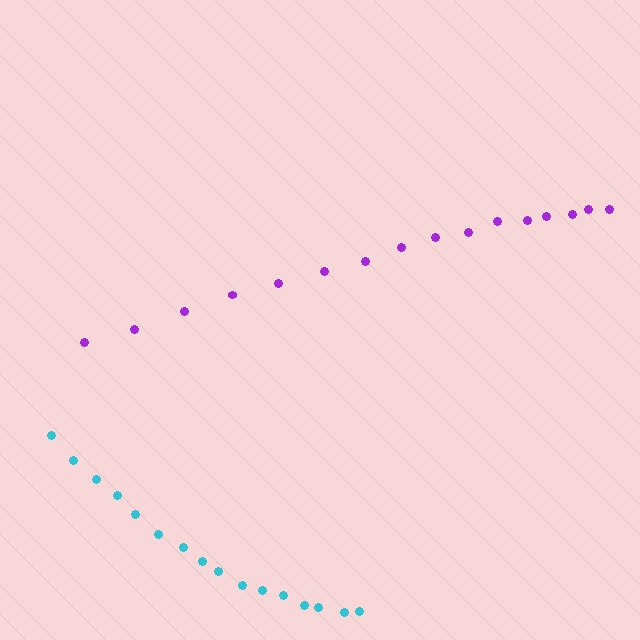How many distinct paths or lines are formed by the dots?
There are 2 distinct paths.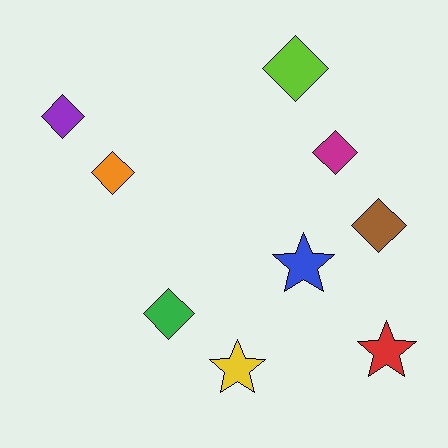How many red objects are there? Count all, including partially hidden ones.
There is 1 red object.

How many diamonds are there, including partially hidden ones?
There are 6 diamonds.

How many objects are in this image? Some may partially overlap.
There are 9 objects.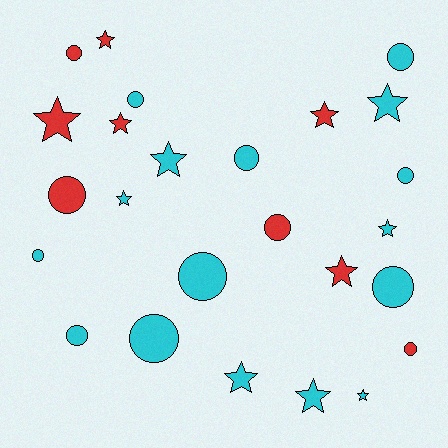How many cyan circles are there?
There are 9 cyan circles.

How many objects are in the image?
There are 25 objects.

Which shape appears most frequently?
Circle, with 13 objects.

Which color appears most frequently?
Cyan, with 16 objects.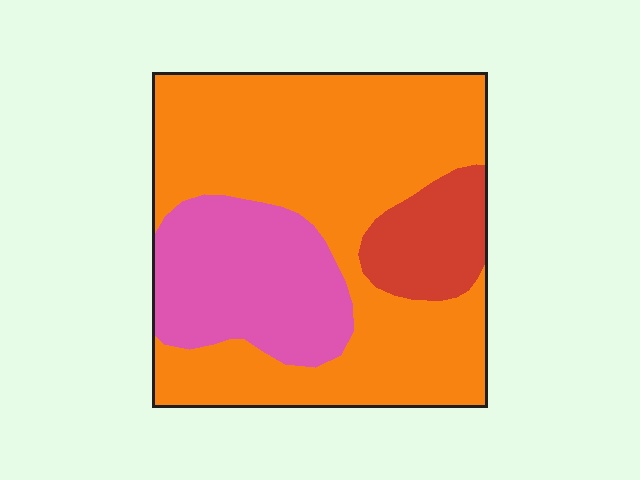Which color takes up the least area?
Red, at roughly 10%.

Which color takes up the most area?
Orange, at roughly 65%.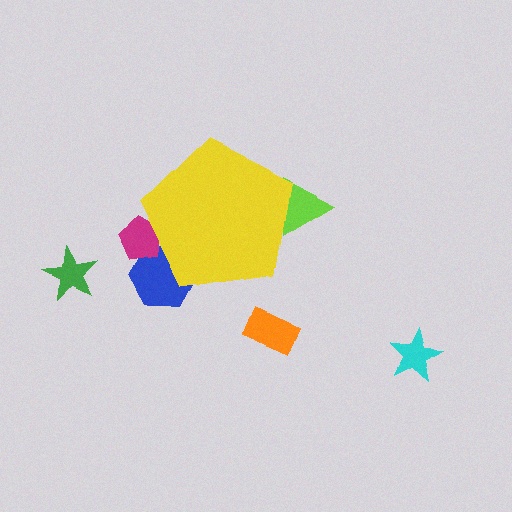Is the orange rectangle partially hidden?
No, the orange rectangle is fully visible.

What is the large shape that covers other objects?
A yellow pentagon.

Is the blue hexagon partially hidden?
Yes, the blue hexagon is partially hidden behind the yellow pentagon.